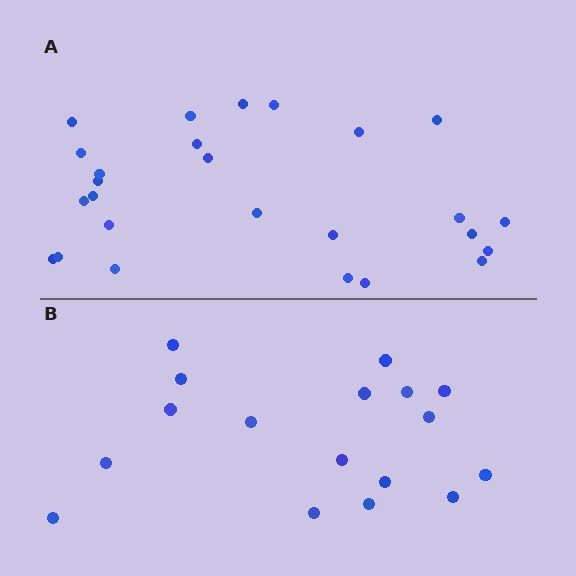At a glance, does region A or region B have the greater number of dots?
Region A (the top region) has more dots.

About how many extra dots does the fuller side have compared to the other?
Region A has roughly 8 or so more dots than region B.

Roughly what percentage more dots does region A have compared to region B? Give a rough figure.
About 55% more.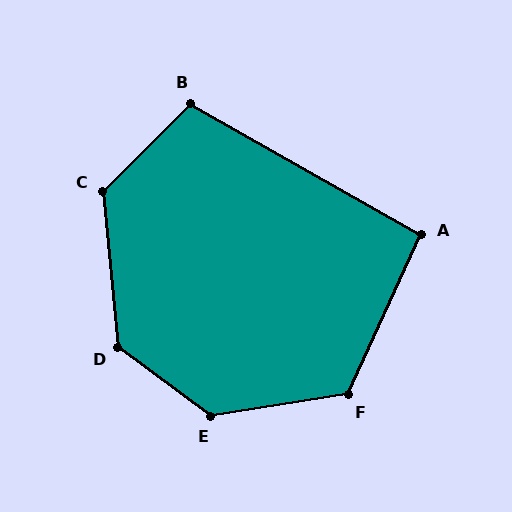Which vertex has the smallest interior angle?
A, at approximately 95 degrees.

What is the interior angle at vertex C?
Approximately 130 degrees (obtuse).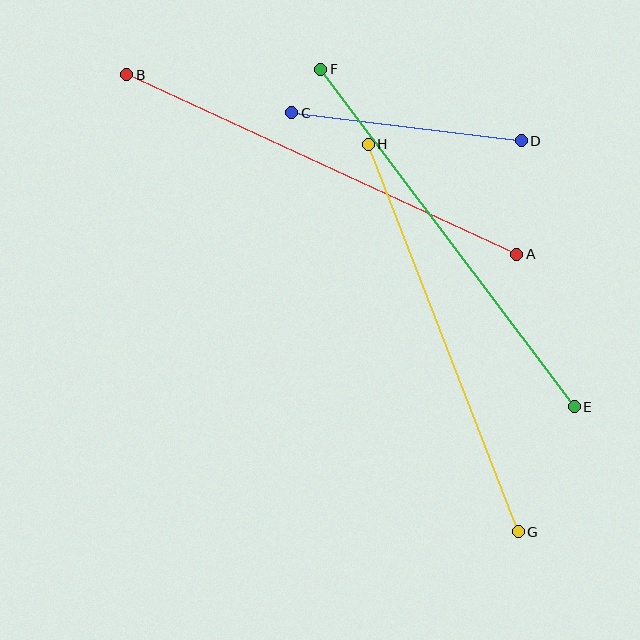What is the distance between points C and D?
The distance is approximately 232 pixels.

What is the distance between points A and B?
The distance is approximately 429 pixels.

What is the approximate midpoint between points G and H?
The midpoint is at approximately (443, 338) pixels.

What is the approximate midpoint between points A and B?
The midpoint is at approximately (322, 164) pixels.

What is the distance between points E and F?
The distance is approximately 422 pixels.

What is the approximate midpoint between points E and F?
The midpoint is at approximately (447, 238) pixels.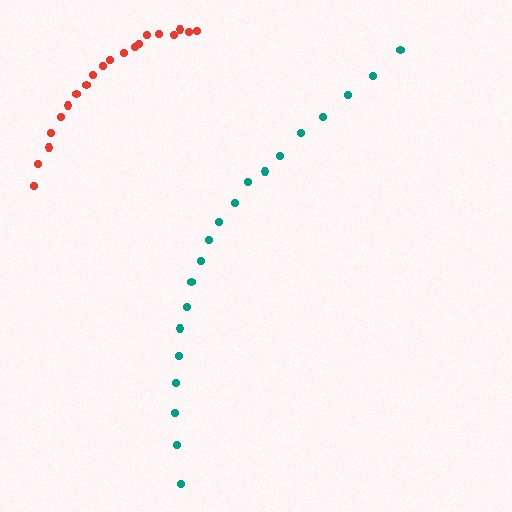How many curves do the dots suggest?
There are 2 distinct paths.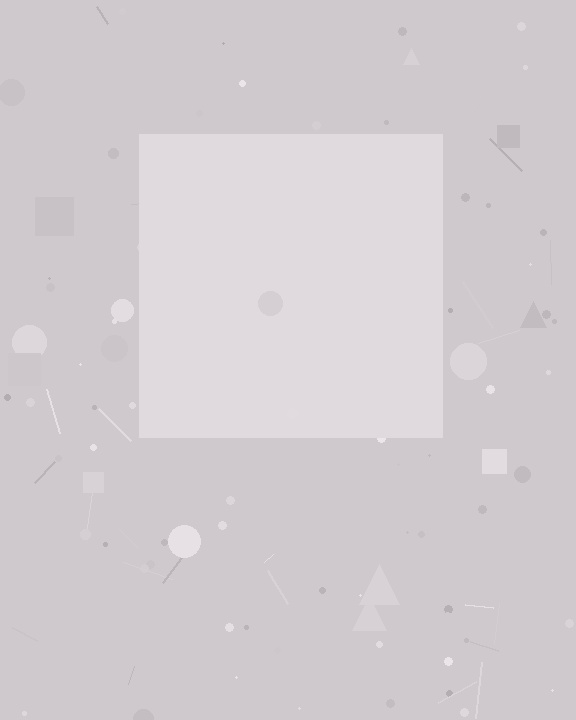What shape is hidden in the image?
A square is hidden in the image.